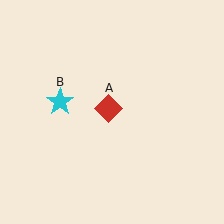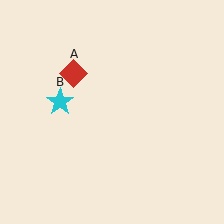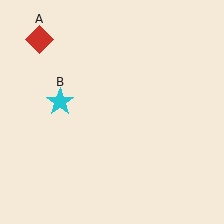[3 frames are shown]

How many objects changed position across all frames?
1 object changed position: red diamond (object A).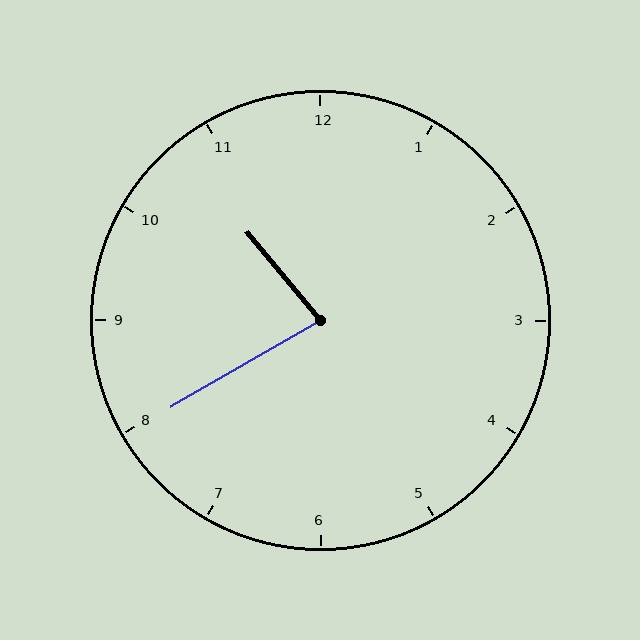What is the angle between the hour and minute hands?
Approximately 80 degrees.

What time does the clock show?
10:40.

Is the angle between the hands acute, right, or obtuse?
It is acute.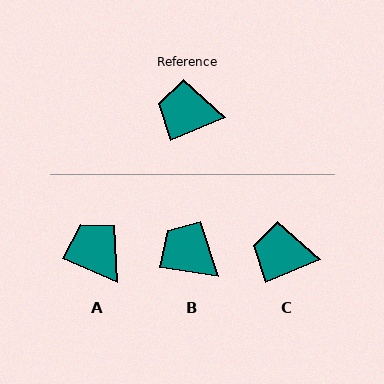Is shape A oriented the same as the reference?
No, it is off by about 46 degrees.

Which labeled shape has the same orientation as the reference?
C.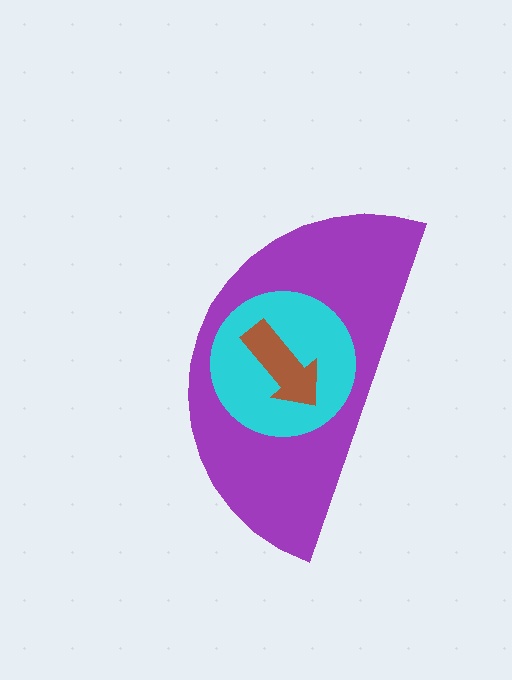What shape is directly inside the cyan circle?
The brown arrow.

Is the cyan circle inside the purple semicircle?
Yes.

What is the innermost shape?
The brown arrow.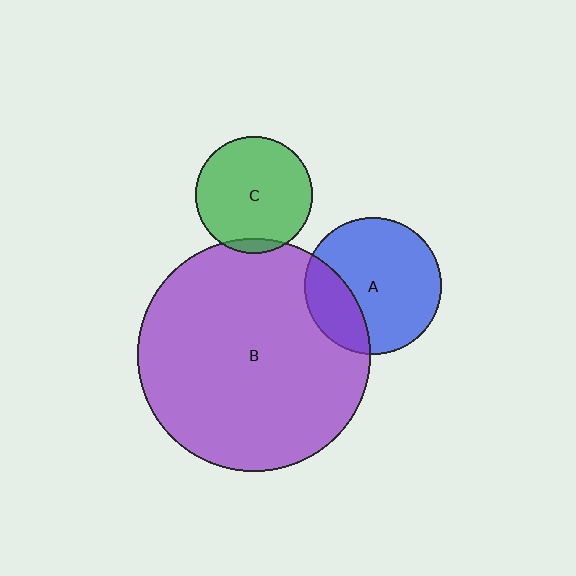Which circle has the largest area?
Circle B (purple).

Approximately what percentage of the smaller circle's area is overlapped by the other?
Approximately 5%.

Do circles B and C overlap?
Yes.